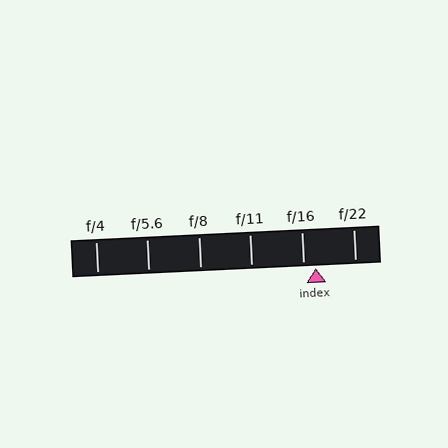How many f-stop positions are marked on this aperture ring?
There are 6 f-stop positions marked.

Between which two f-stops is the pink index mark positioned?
The index mark is between f/16 and f/22.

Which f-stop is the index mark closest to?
The index mark is closest to f/16.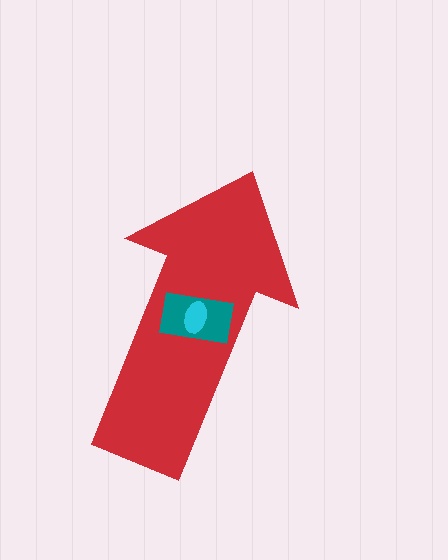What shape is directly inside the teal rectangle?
The cyan ellipse.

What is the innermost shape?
The cyan ellipse.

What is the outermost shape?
The red arrow.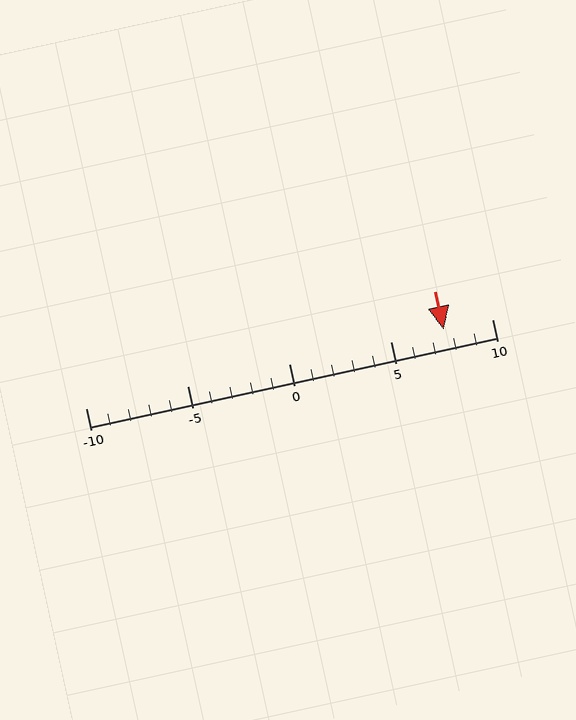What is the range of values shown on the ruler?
The ruler shows values from -10 to 10.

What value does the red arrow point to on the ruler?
The red arrow points to approximately 8.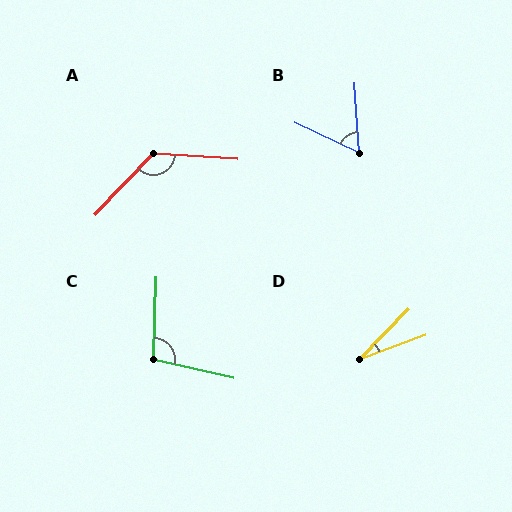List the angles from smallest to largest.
D (25°), B (61°), C (101°), A (130°).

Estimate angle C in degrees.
Approximately 101 degrees.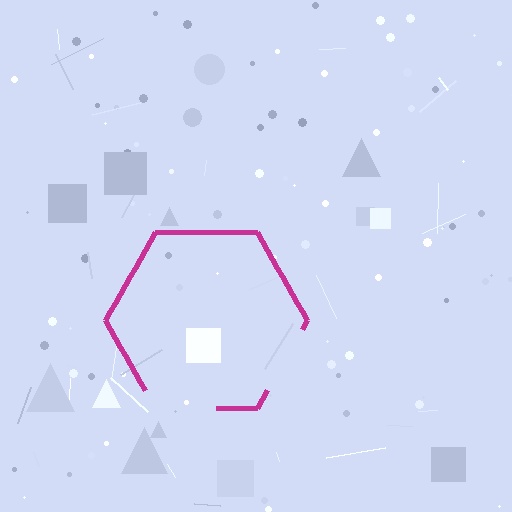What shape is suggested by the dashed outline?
The dashed outline suggests a hexagon.